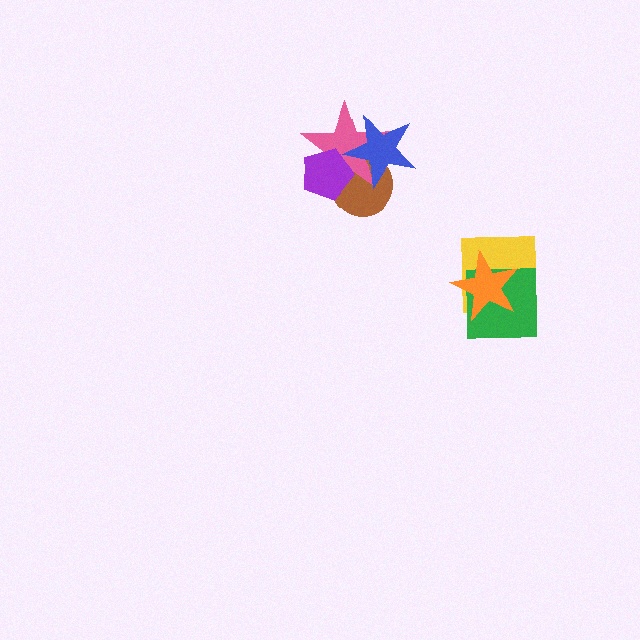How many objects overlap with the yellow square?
2 objects overlap with the yellow square.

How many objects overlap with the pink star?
3 objects overlap with the pink star.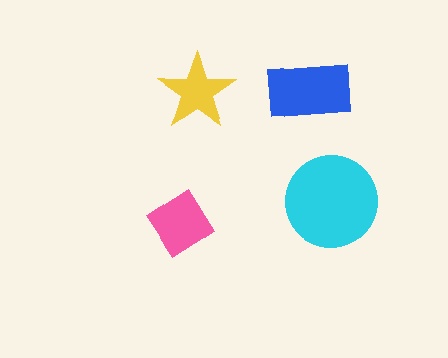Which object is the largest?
The cyan circle.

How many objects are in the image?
There are 4 objects in the image.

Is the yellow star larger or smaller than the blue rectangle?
Smaller.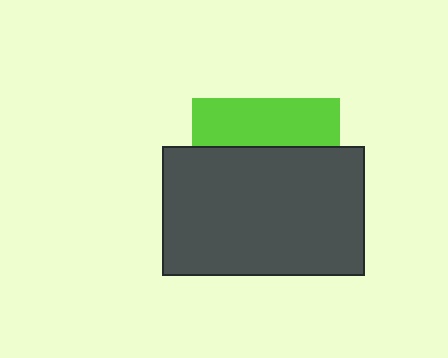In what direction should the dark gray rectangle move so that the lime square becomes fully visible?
The dark gray rectangle should move down. That is the shortest direction to clear the overlap and leave the lime square fully visible.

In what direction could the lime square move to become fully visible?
The lime square could move up. That would shift it out from behind the dark gray rectangle entirely.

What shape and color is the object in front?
The object in front is a dark gray rectangle.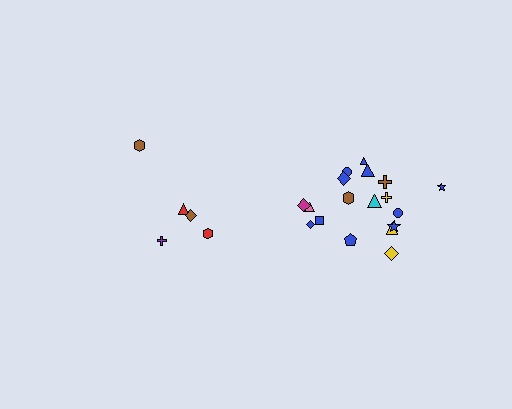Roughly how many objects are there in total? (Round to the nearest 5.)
Roughly 25 objects in total.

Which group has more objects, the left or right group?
The right group.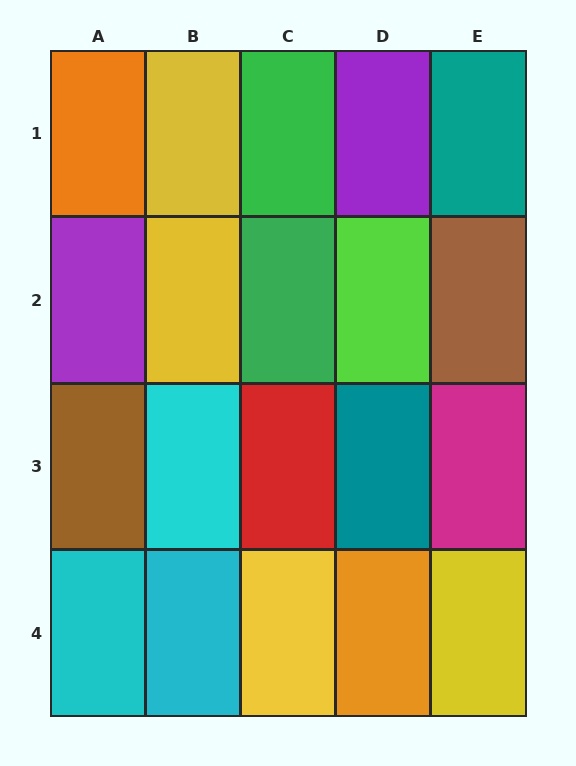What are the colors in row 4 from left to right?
Cyan, cyan, yellow, orange, yellow.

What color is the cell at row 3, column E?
Magenta.